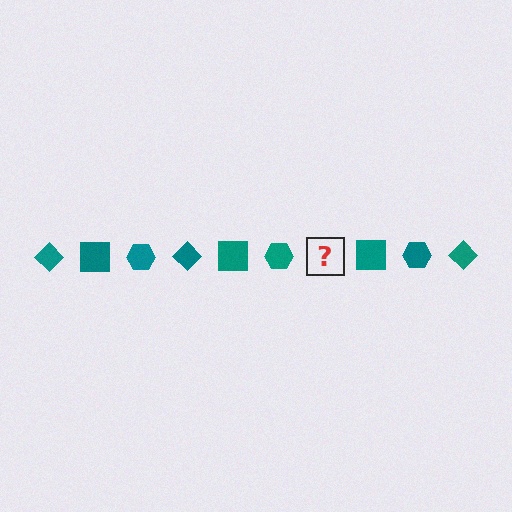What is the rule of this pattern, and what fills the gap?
The rule is that the pattern cycles through diamond, square, hexagon shapes in teal. The gap should be filled with a teal diamond.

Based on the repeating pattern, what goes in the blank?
The blank should be a teal diamond.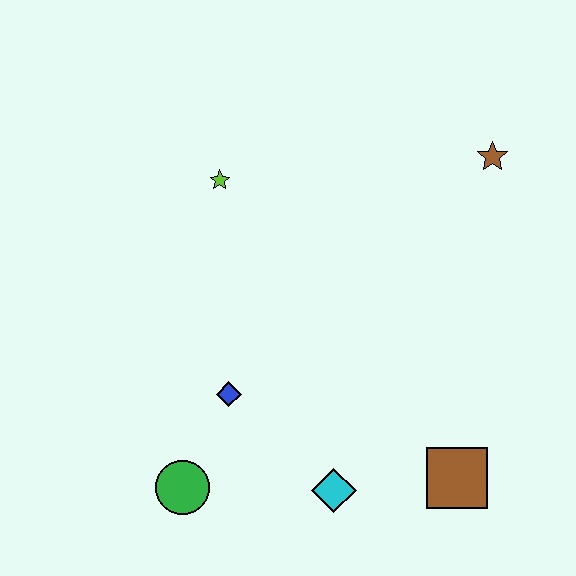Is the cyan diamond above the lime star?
No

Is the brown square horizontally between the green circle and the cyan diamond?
No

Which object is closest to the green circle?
The blue diamond is closest to the green circle.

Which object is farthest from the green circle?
The brown star is farthest from the green circle.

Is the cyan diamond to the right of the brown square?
No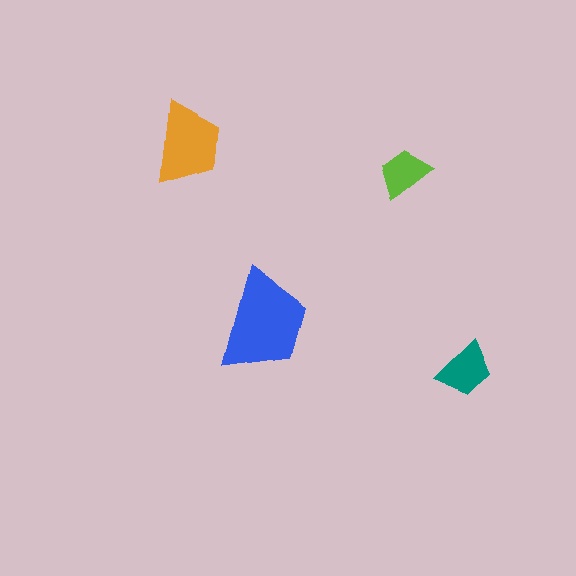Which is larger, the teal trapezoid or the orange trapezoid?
The orange one.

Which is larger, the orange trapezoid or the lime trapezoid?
The orange one.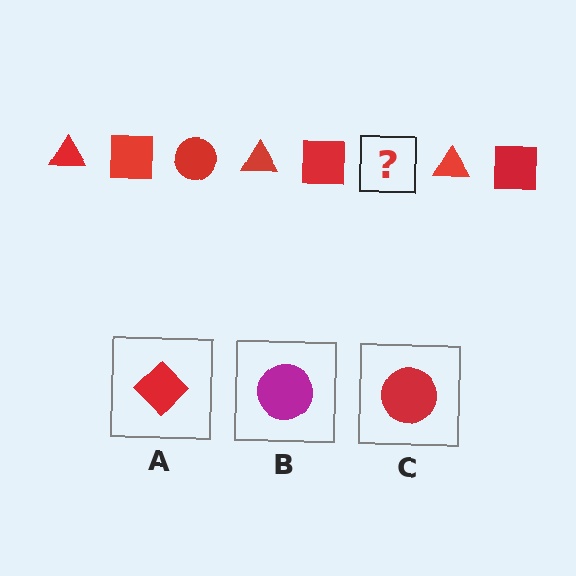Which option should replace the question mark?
Option C.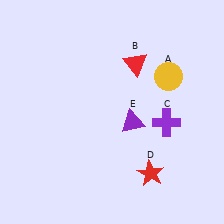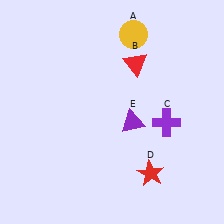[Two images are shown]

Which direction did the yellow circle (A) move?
The yellow circle (A) moved up.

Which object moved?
The yellow circle (A) moved up.